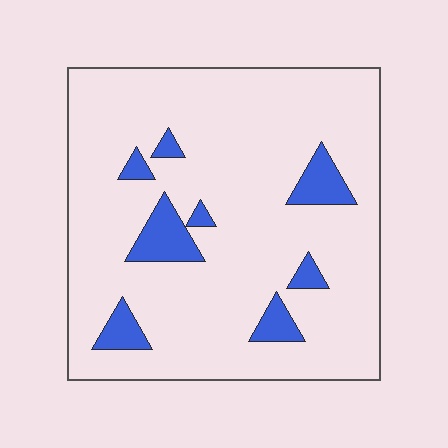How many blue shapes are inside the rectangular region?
8.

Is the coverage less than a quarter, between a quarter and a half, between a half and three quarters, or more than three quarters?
Less than a quarter.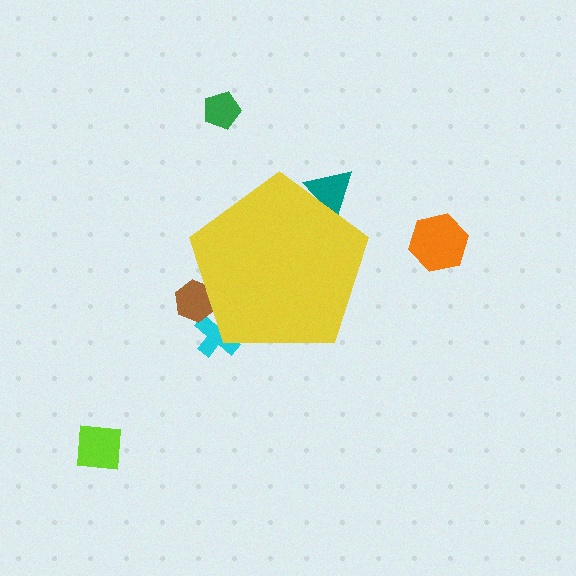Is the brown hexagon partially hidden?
Yes, the brown hexagon is partially hidden behind the yellow pentagon.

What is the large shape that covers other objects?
A yellow pentagon.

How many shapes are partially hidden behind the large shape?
3 shapes are partially hidden.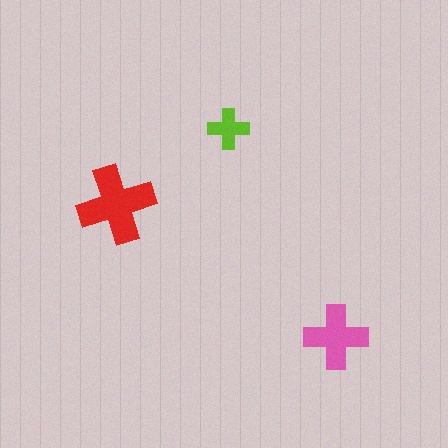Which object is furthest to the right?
The pink cross is rightmost.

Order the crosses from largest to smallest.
the red one, the pink one, the lime one.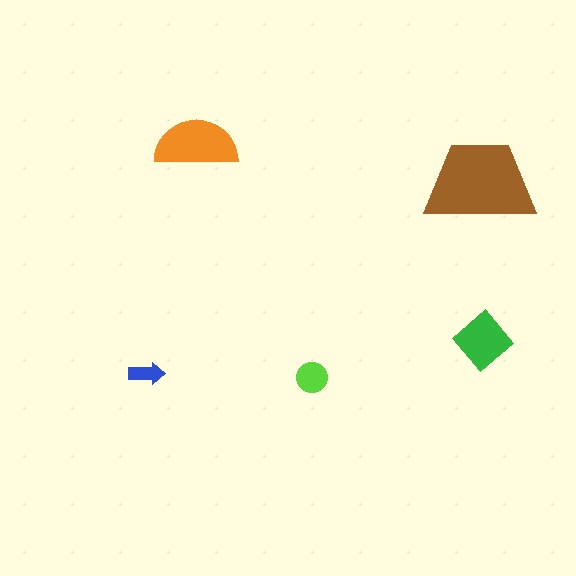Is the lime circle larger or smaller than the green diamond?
Smaller.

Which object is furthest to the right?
The green diamond is rightmost.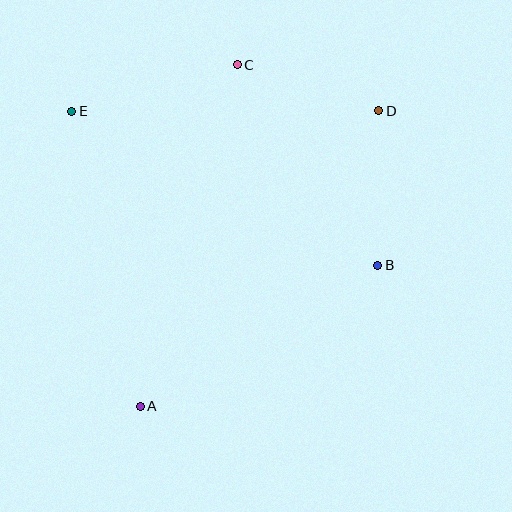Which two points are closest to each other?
Points C and D are closest to each other.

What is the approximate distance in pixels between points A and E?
The distance between A and E is approximately 303 pixels.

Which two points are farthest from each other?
Points A and D are farthest from each other.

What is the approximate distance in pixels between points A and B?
The distance between A and B is approximately 276 pixels.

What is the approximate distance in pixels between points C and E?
The distance between C and E is approximately 172 pixels.